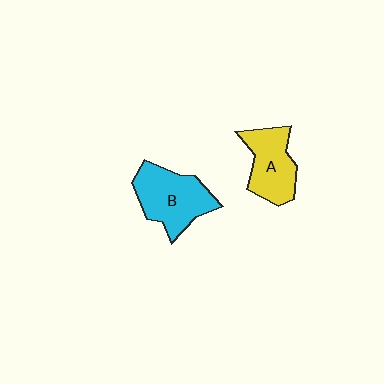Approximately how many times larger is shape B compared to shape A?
Approximately 1.2 times.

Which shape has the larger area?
Shape B (cyan).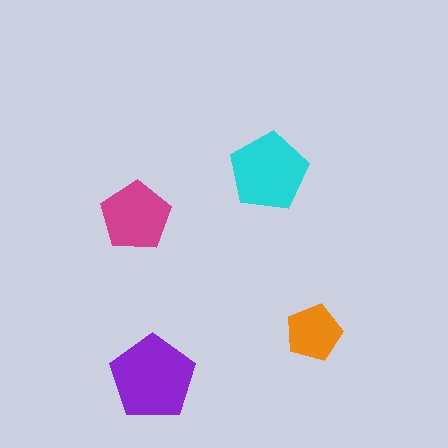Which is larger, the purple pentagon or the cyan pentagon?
The purple one.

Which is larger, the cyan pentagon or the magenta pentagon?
The cyan one.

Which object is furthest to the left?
The magenta pentagon is leftmost.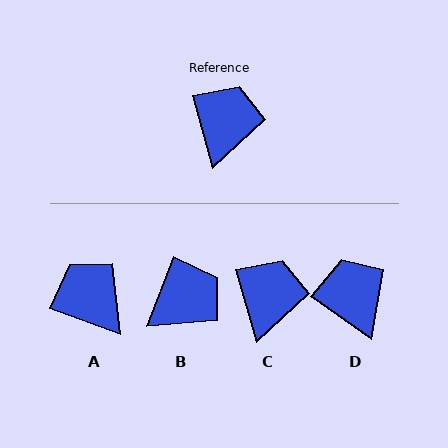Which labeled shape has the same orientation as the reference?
C.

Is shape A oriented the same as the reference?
No, it is off by about 54 degrees.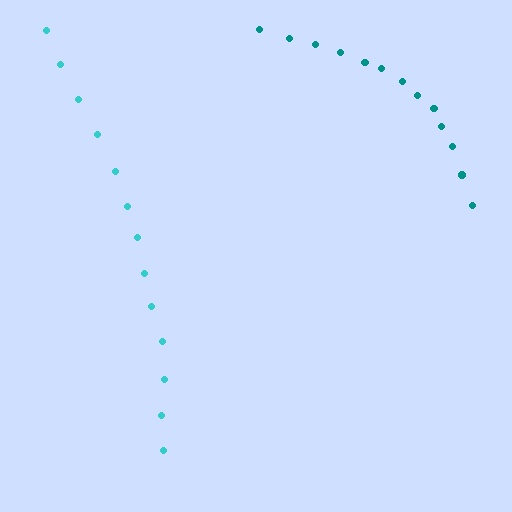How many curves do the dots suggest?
There are 2 distinct paths.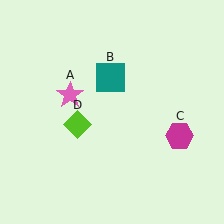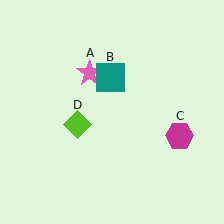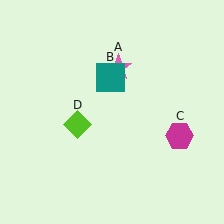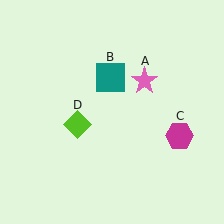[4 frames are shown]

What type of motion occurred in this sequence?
The pink star (object A) rotated clockwise around the center of the scene.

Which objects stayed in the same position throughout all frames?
Teal square (object B) and magenta hexagon (object C) and lime diamond (object D) remained stationary.